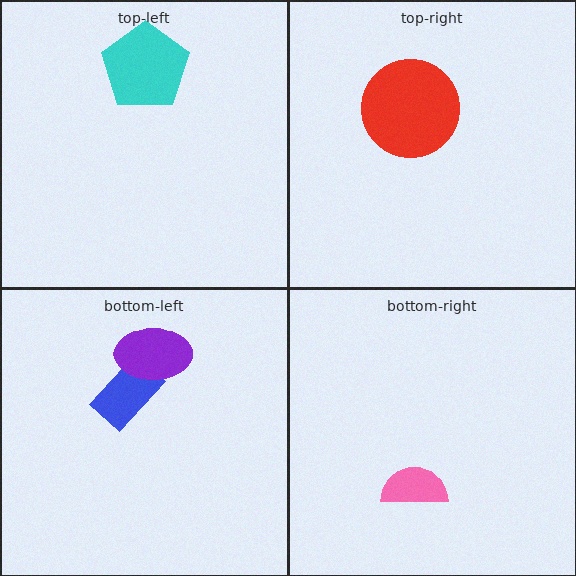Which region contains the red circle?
The top-right region.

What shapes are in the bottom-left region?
The blue rectangle, the purple ellipse.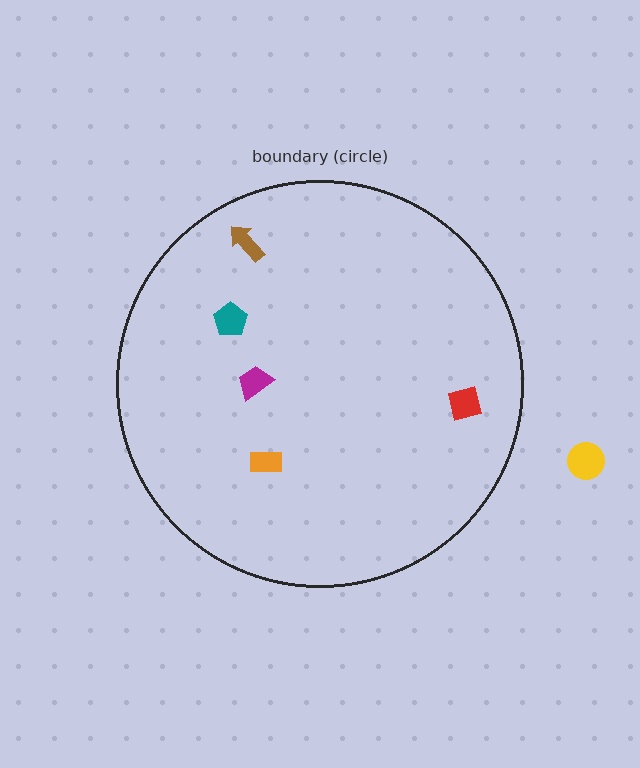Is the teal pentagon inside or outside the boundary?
Inside.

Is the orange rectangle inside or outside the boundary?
Inside.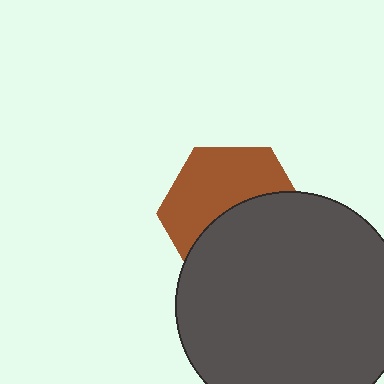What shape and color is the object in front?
The object in front is a dark gray circle.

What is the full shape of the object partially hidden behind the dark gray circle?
The partially hidden object is a brown hexagon.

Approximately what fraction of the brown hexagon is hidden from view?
Roughly 49% of the brown hexagon is hidden behind the dark gray circle.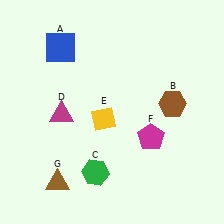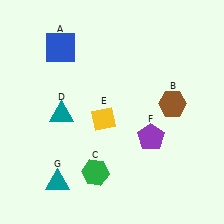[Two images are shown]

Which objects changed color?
D changed from magenta to teal. F changed from magenta to purple. G changed from brown to teal.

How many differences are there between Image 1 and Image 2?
There are 3 differences between the two images.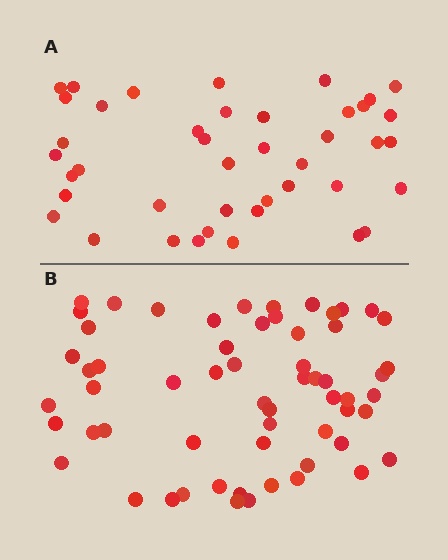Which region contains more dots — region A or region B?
Region B (the bottom region) has more dots.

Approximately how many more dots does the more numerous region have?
Region B has approximately 20 more dots than region A.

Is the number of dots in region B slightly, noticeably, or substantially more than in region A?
Region B has noticeably more, but not dramatically so. The ratio is roughly 1.4 to 1.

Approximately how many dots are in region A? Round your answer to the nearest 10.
About 40 dots. (The exact count is 42, which rounds to 40.)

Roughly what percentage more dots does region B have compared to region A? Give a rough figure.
About 45% more.